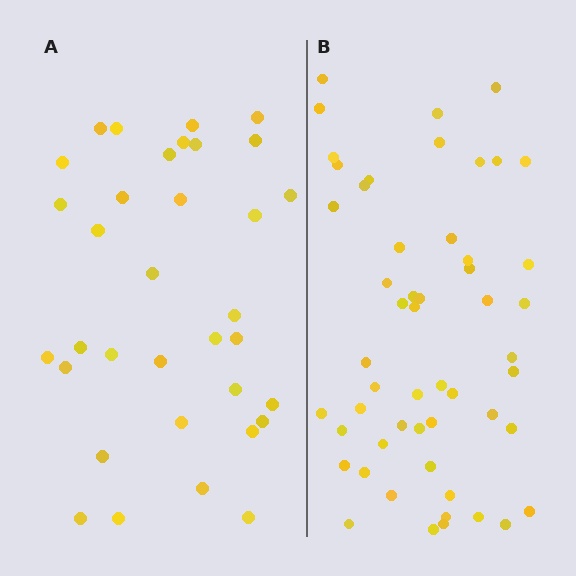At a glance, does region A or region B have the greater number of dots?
Region B (the right region) has more dots.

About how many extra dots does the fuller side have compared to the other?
Region B has approximately 20 more dots than region A.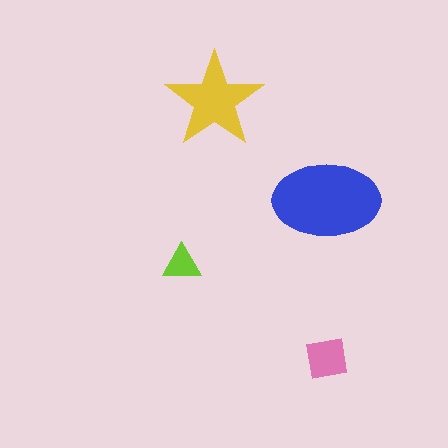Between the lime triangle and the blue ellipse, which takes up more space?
The blue ellipse.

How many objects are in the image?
There are 4 objects in the image.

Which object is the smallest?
The lime triangle.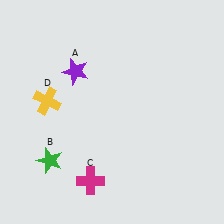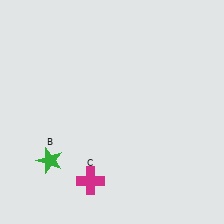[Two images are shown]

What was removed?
The yellow cross (D), the purple star (A) were removed in Image 2.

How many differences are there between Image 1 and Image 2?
There are 2 differences between the two images.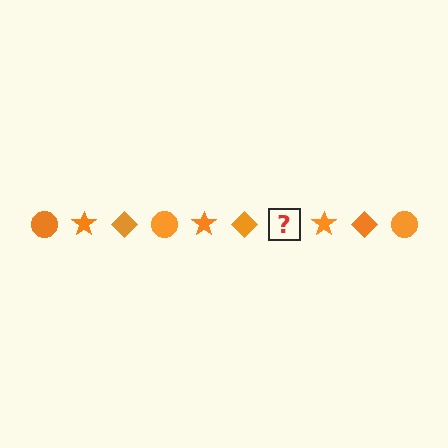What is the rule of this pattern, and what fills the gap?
The rule is that the pattern cycles through circle, star, diamond shapes in orange. The gap should be filled with an orange circle.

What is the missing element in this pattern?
The missing element is an orange circle.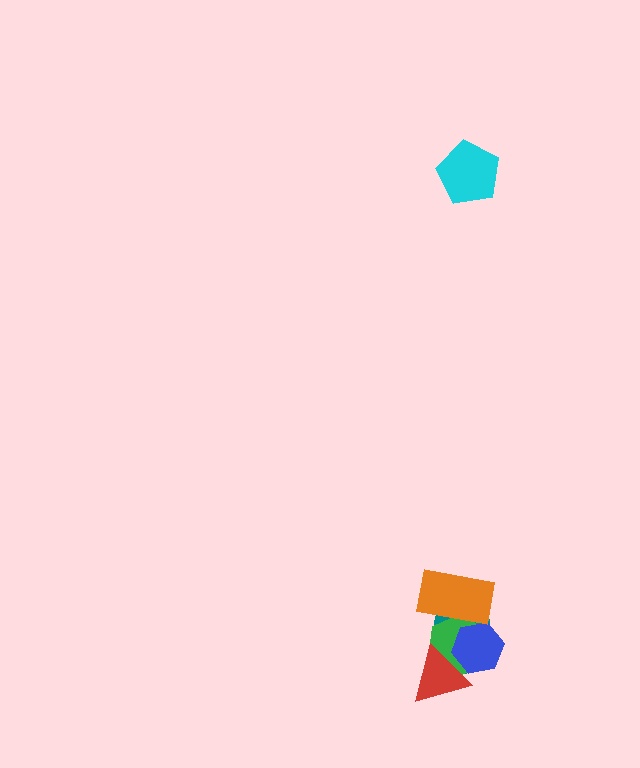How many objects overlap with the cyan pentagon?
0 objects overlap with the cyan pentagon.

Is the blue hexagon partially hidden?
Yes, it is partially covered by another shape.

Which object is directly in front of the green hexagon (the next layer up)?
The blue hexagon is directly in front of the green hexagon.